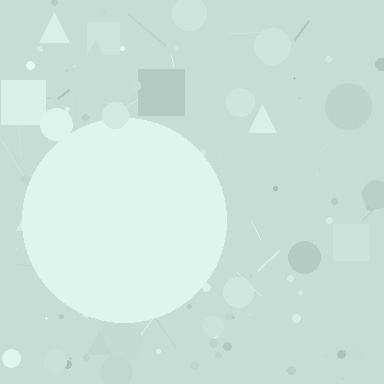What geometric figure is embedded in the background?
A circle is embedded in the background.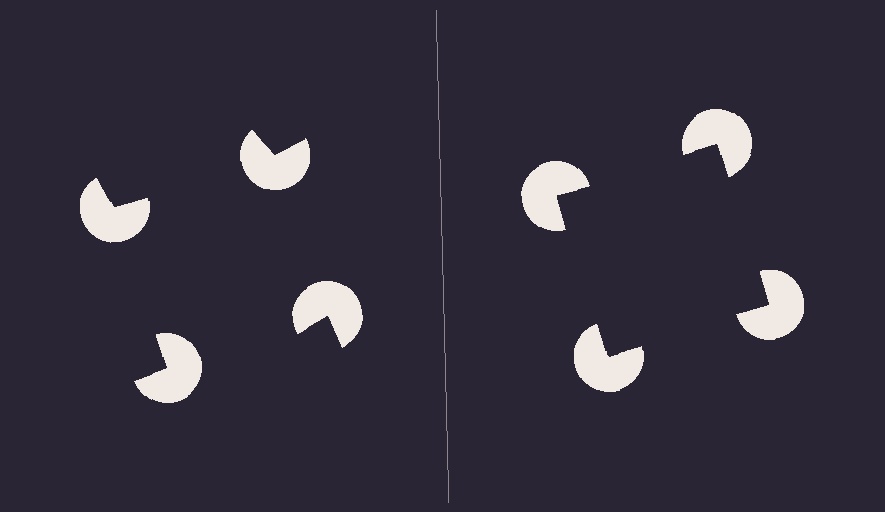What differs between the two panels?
The pac-man discs are positioned identically on both sides; only the wedge orientations differ. On the right they align to a square; on the left they are misaligned.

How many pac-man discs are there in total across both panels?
8 — 4 on each side.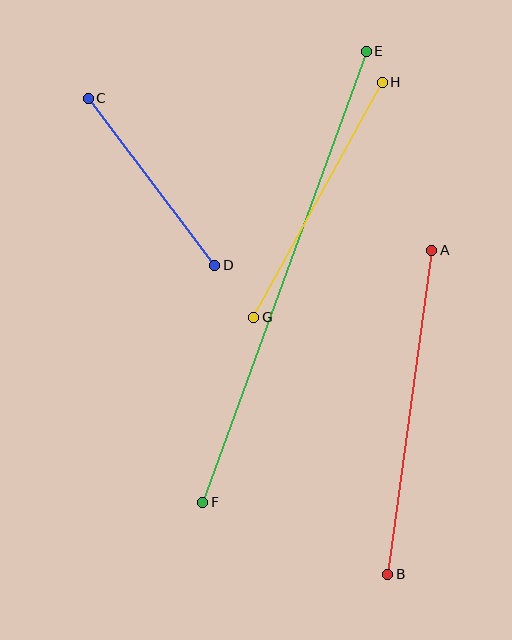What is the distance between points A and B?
The distance is approximately 326 pixels.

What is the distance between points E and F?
The distance is approximately 480 pixels.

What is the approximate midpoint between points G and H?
The midpoint is at approximately (318, 200) pixels.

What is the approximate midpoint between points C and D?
The midpoint is at approximately (151, 182) pixels.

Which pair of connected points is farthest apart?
Points E and F are farthest apart.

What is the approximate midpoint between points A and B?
The midpoint is at approximately (410, 412) pixels.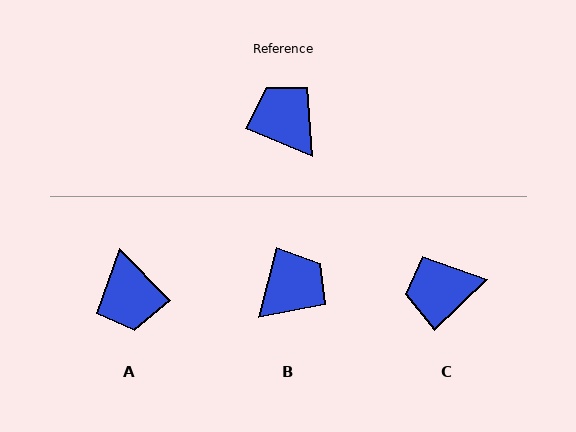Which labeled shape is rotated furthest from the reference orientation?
A, about 157 degrees away.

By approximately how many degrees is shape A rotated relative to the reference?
Approximately 157 degrees counter-clockwise.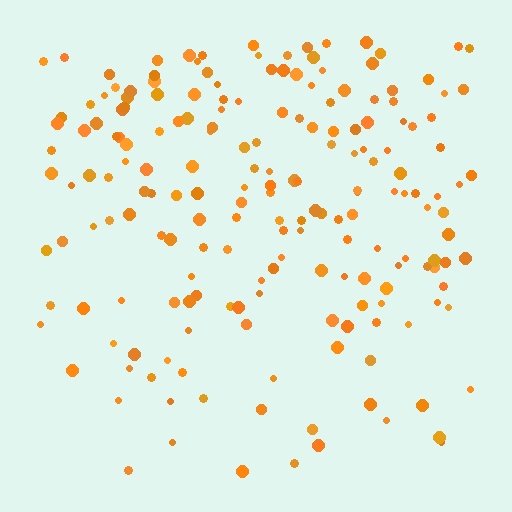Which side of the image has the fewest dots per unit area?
The bottom.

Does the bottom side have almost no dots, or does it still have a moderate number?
Still a moderate number, just noticeably fewer than the top.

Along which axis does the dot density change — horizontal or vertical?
Vertical.